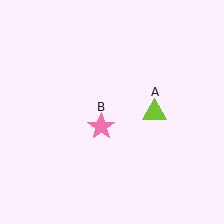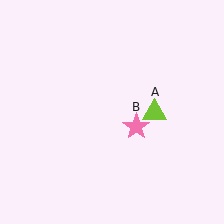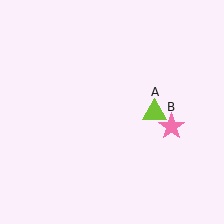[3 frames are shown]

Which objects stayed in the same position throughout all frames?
Lime triangle (object A) remained stationary.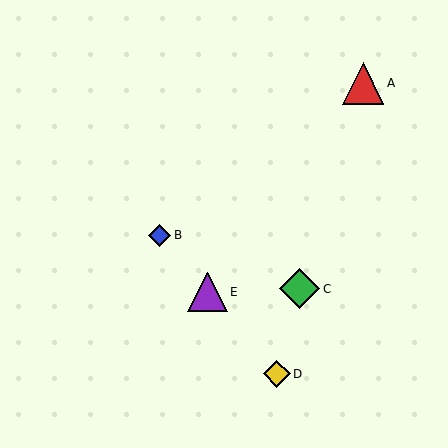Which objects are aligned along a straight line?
Objects B, D, E are aligned along a straight line.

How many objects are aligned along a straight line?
3 objects (B, D, E) are aligned along a straight line.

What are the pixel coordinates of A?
Object A is at (363, 83).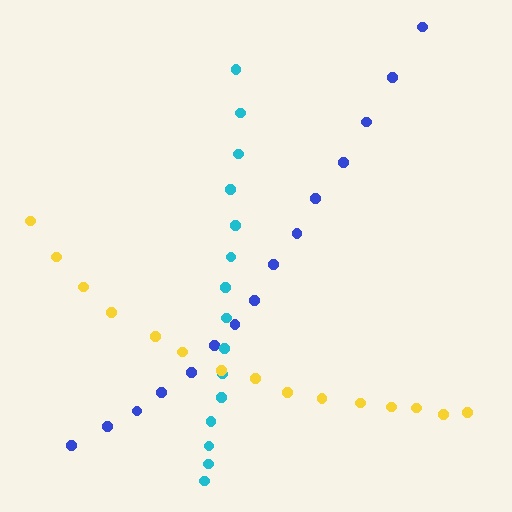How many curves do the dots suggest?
There are 3 distinct paths.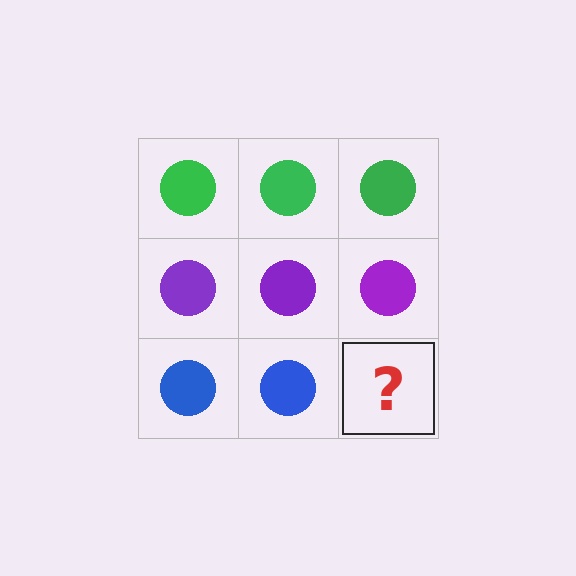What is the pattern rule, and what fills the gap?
The rule is that each row has a consistent color. The gap should be filled with a blue circle.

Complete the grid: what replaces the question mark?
The question mark should be replaced with a blue circle.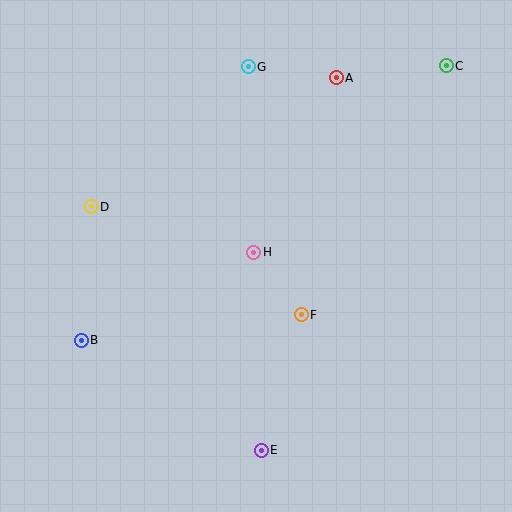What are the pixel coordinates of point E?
Point E is at (261, 450).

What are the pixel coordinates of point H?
Point H is at (254, 252).